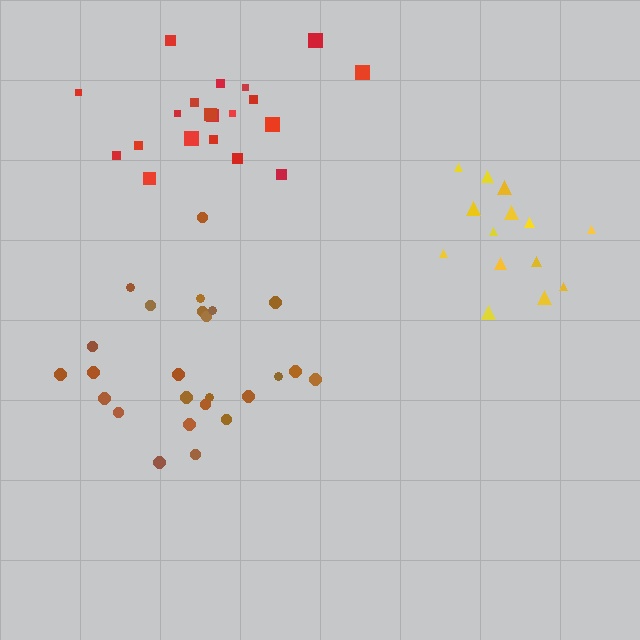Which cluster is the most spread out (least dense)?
Red.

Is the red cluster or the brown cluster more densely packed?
Brown.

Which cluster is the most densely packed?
Brown.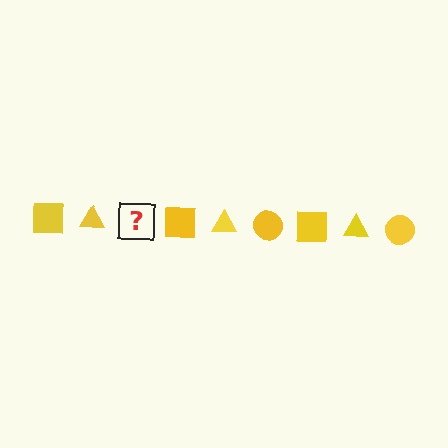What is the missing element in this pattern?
The missing element is a yellow circle.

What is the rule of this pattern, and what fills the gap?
The rule is that the pattern cycles through square, triangle, circle shapes in yellow. The gap should be filled with a yellow circle.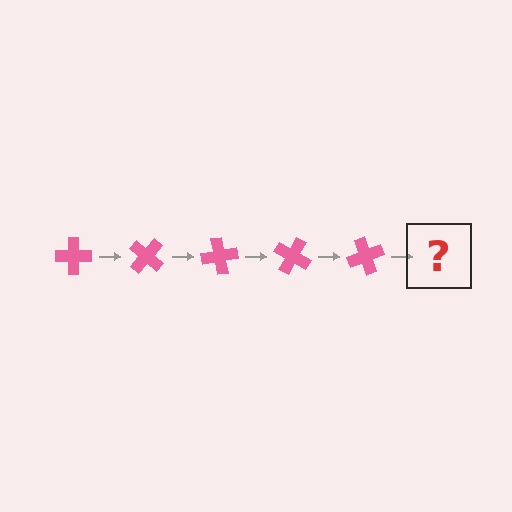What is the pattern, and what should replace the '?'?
The pattern is that the cross rotates 40 degrees each step. The '?' should be a pink cross rotated 200 degrees.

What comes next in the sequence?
The next element should be a pink cross rotated 200 degrees.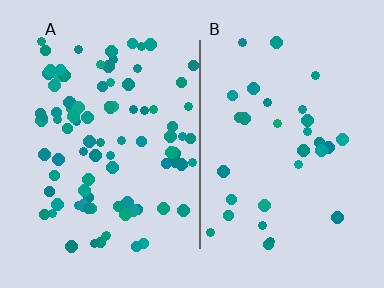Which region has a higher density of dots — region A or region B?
A (the left).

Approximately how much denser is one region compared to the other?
Approximately 3.0× — region A over region B.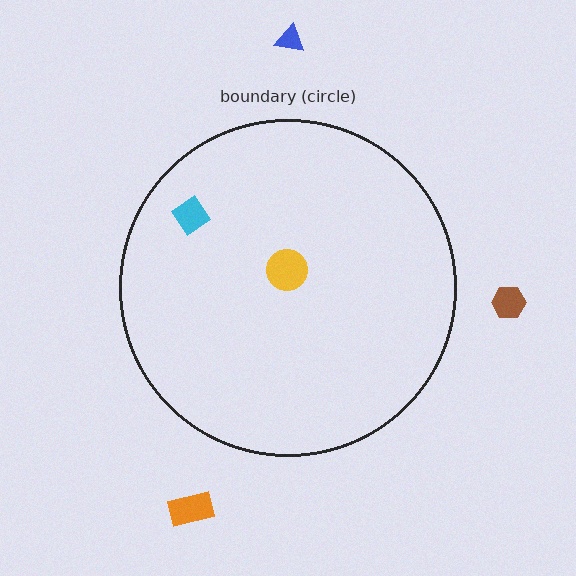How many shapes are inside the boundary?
2 inside, 3 outside.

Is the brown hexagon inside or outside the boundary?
Outside.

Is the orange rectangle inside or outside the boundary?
Outside.